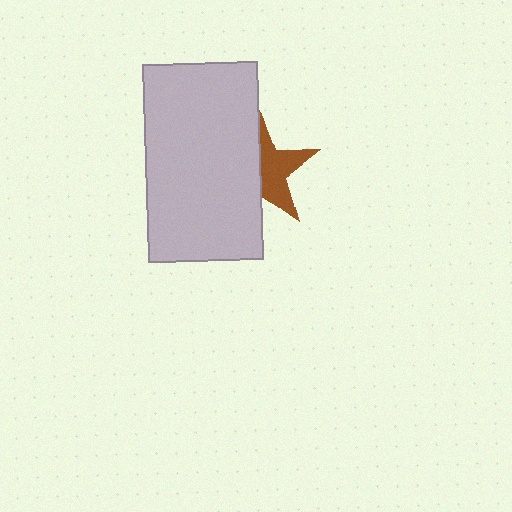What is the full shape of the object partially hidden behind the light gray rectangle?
The partially hidden object is a brown star.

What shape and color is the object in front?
The object in front is a light gray rectangle.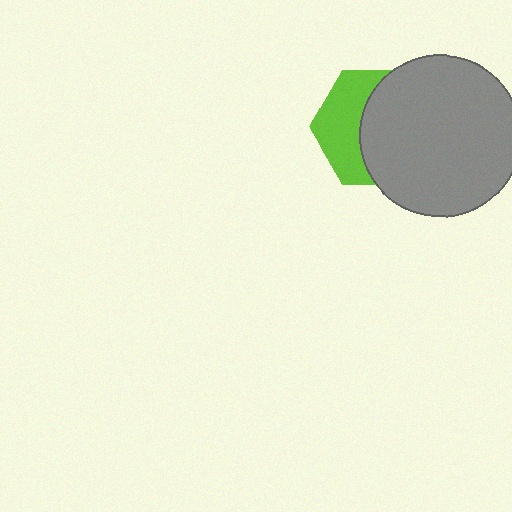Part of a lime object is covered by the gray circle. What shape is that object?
It is a hexagon.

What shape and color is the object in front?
The object in front is a gray circle.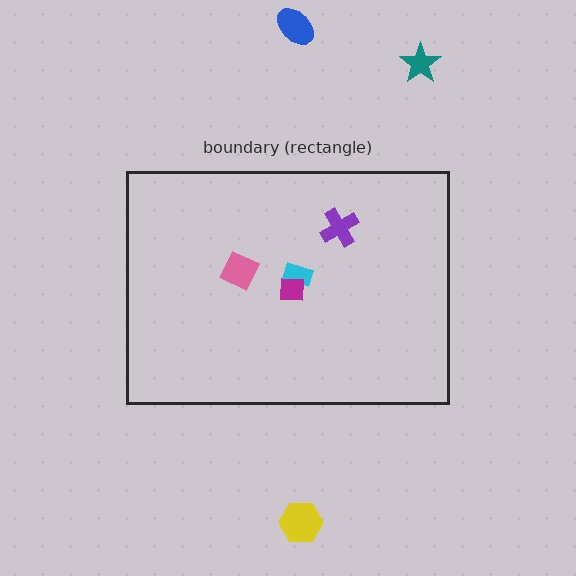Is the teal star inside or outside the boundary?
Outside.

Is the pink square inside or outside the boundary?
Inside.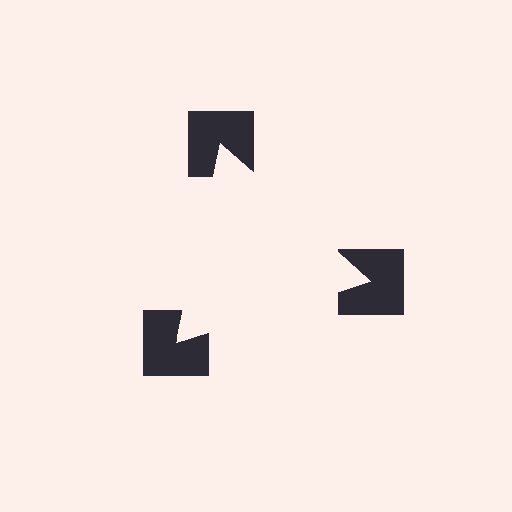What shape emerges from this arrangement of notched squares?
An illusory triangle — its edges are inferred from the aligned wedge cuts in the notched squares, not physically drawn.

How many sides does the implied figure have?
3 sides.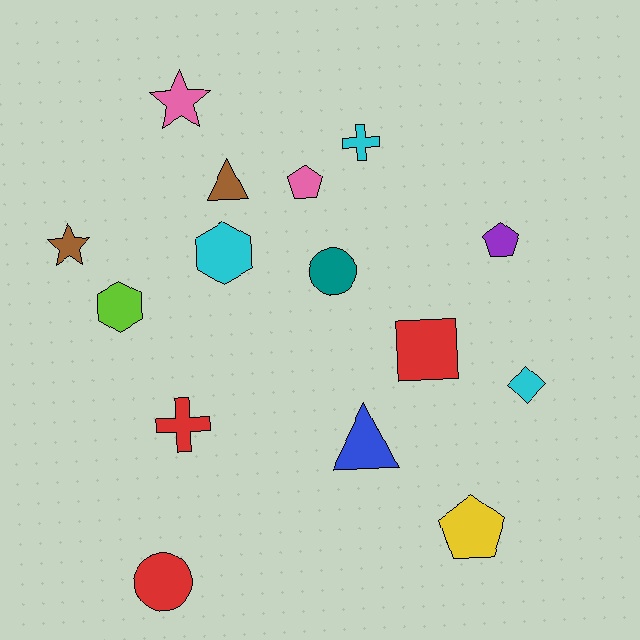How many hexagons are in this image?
There are 2 hexagons.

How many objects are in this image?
There are 15 objects.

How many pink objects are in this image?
There are 2 pink objects.